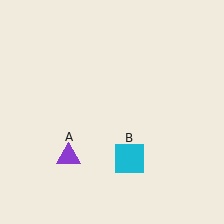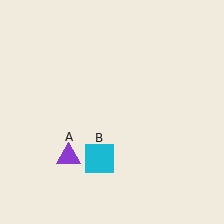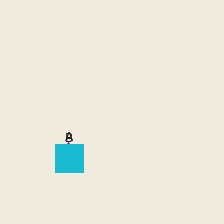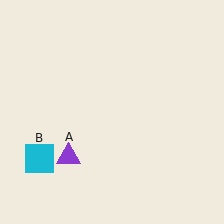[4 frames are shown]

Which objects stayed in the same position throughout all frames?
Purple triangle (object A) remained stationary.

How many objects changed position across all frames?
1 object changed position: cyan square (object B).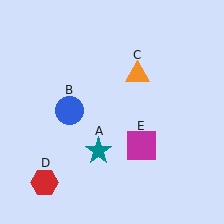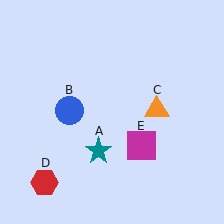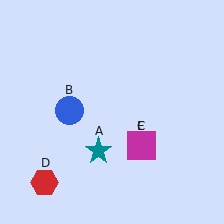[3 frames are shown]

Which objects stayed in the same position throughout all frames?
Teal star (object A) and blue circle (object B) and red hexagon (object D) and magenta square (object E) remained stationary.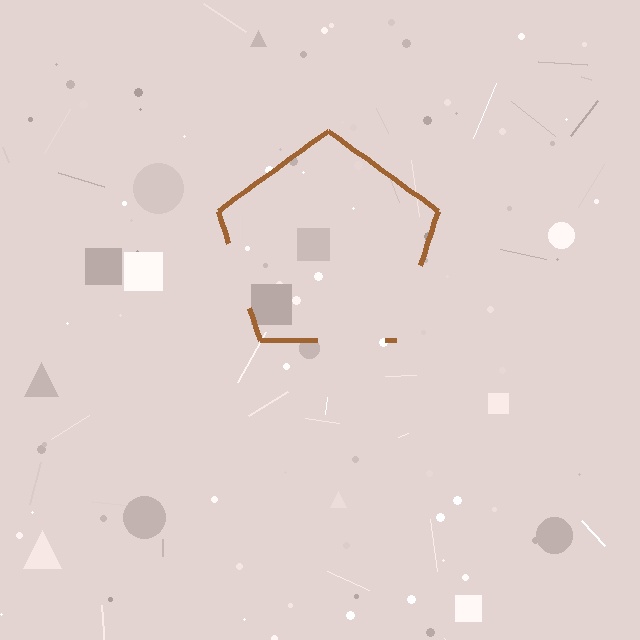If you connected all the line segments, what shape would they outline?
They would outline a pentagon.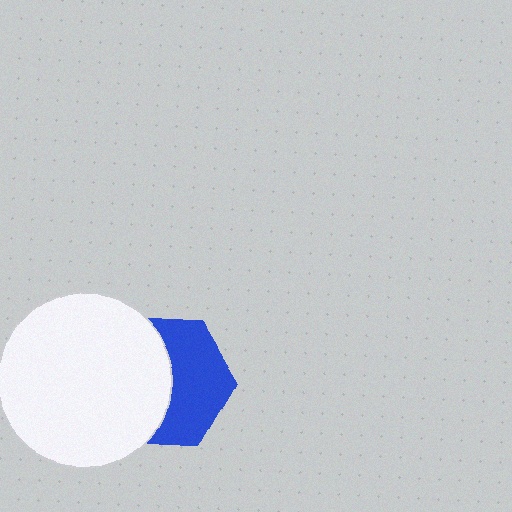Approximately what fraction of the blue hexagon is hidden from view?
Roughly 50% of the blue hexagon is hidden behind the white circle.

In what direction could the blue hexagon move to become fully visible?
The blue hexagon could move right. That would shift it out from behind the white circle entirely.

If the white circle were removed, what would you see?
You would see the complete blue hexagon.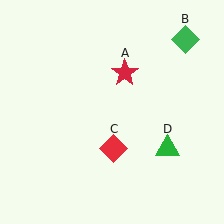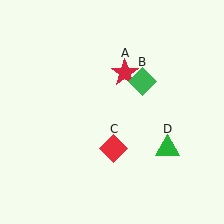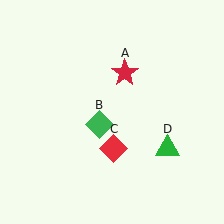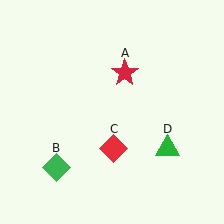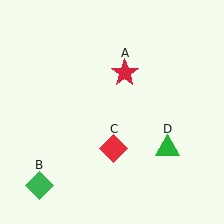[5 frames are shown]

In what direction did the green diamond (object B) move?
The green diamond (object B) moved down and to the left.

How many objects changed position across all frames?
1 object changed position: green diamond (object B).